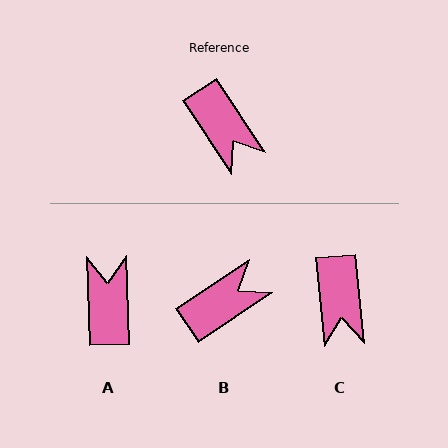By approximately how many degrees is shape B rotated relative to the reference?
Approximately 90 degrees counter-clockwise.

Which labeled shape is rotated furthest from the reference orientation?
A, about 148 degrees away.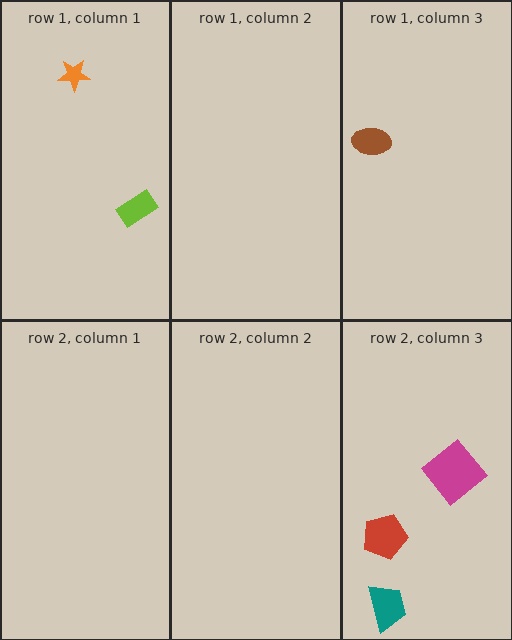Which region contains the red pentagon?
The row 2, column 3 region.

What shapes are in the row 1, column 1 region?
The lime rectangle, the orange star.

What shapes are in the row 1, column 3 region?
The brown ellipse.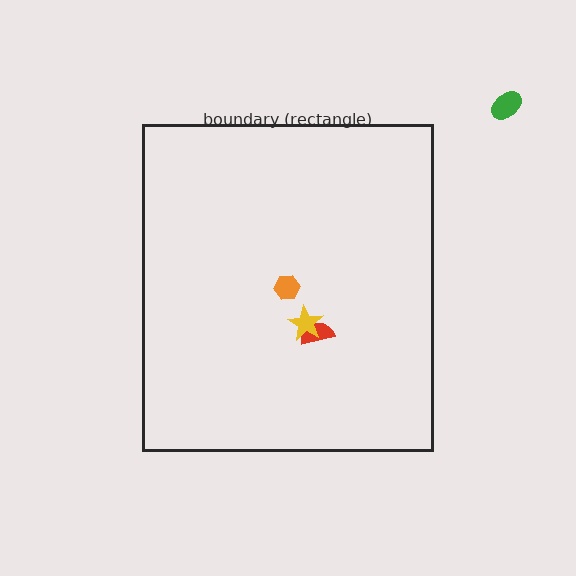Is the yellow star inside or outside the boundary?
Inside.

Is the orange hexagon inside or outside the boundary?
Inside.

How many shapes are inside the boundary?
3 inside, 1 outside.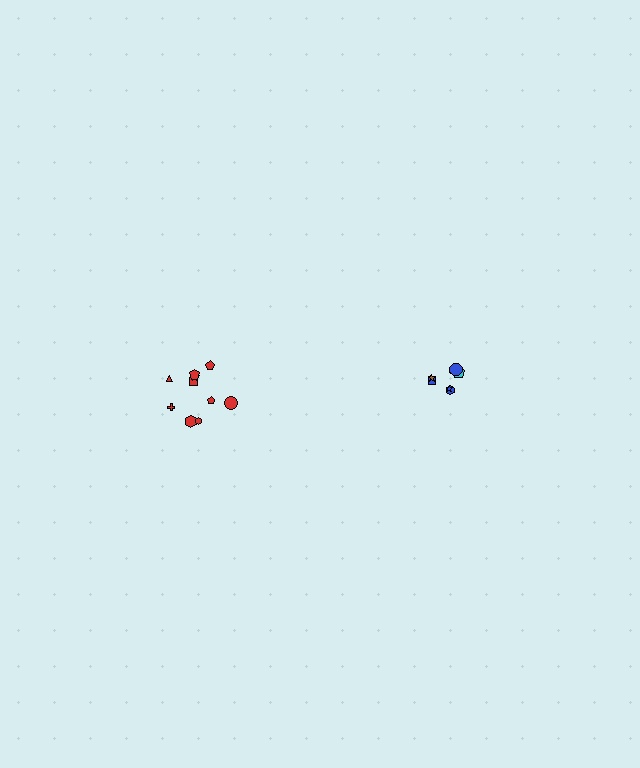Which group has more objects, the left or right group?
The left group.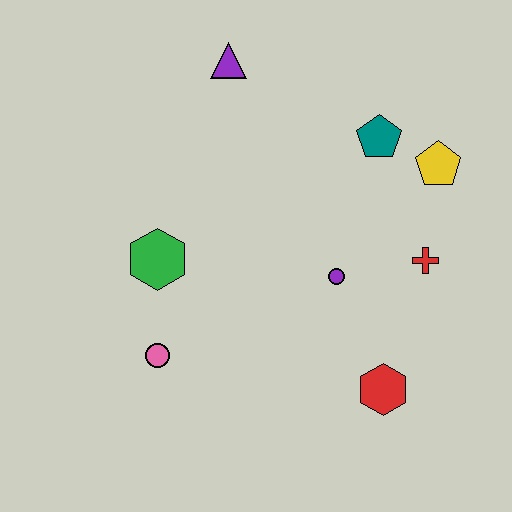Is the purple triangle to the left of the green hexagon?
No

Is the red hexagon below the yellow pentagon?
Yes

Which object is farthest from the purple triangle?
The red hexagon is farthest from the purple triangle.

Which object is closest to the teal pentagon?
The yellow pentagon is closest to the teal pentagon.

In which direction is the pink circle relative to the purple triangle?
The pink circle is below the purple triangle.